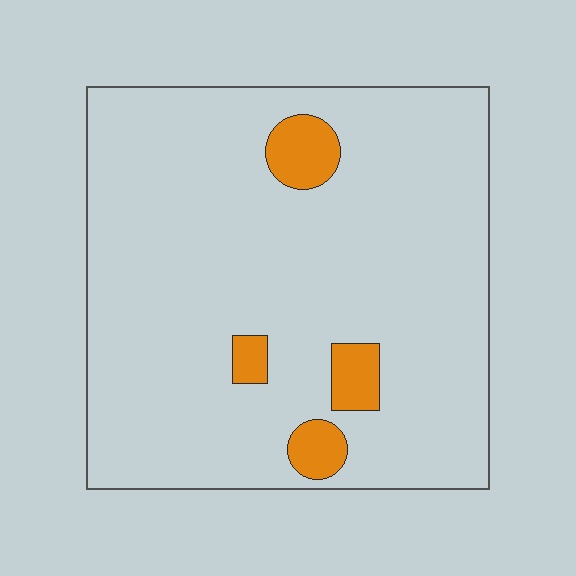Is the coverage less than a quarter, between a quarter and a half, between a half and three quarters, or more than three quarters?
Less than a quarter.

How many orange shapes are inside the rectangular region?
4.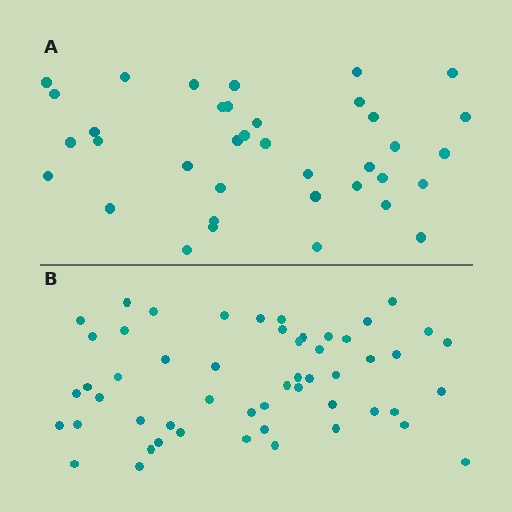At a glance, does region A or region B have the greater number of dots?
Region B (the bottom region) has more dots.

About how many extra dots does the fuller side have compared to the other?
Region B has approximately 15 more dots than region A.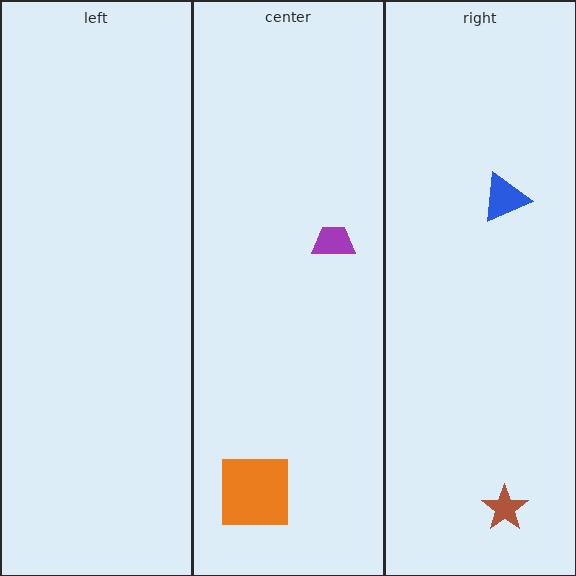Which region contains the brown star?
The right region.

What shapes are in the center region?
The purple trapezoid, the orange square.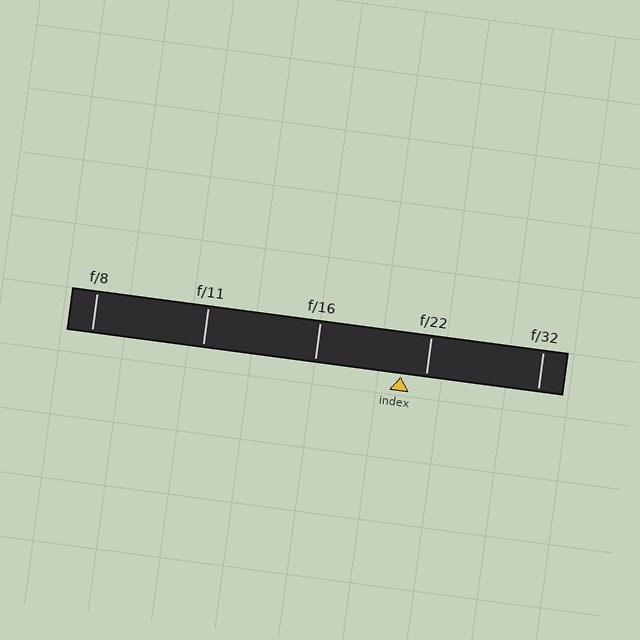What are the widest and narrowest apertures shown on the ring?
The widest aperture shown is f/8 and the narrowest is f/32.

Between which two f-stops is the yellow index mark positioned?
The index mark is between f/16 and f/22.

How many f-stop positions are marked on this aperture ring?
There are 5 f-stop positions marked.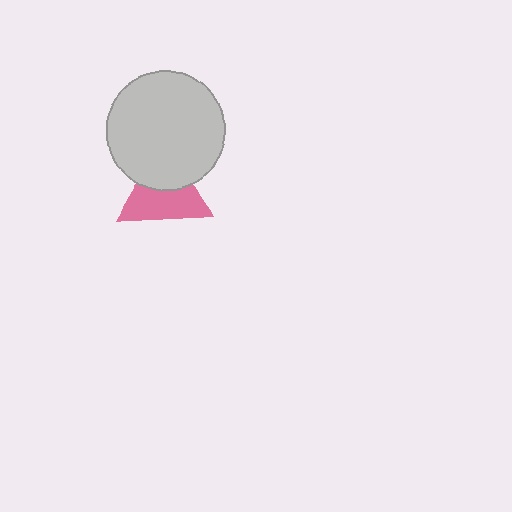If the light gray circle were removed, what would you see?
You would see the complete pink triangle.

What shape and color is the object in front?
The object in front is a light gray circle.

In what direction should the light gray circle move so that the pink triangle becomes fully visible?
The light gray circle should move up. That is the shortest direction to clear the overlap and leave the pink triangle fully visible.